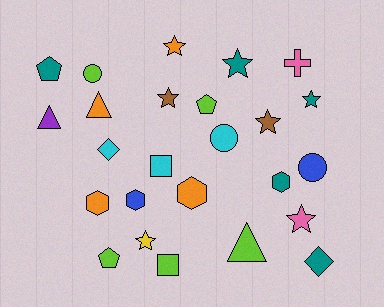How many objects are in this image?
There are 25 objects.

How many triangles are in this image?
There are 3 triangles.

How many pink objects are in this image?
There are 2 pink objects.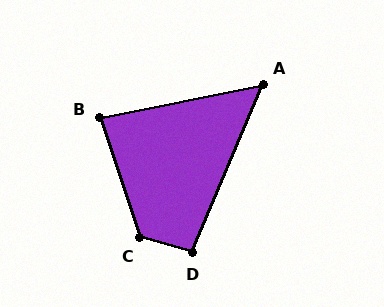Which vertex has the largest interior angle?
C, at approximately 124 degrees.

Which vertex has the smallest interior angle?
A, at approximately 56 degrees.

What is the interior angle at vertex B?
Approximately 83 degrees (acute).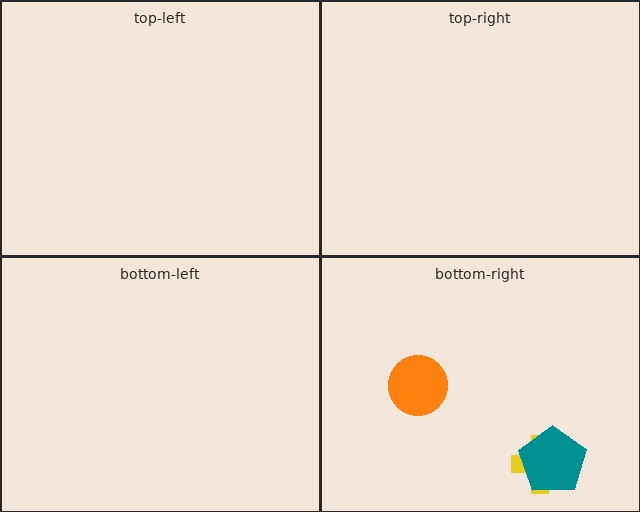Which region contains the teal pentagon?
The bottom-right region.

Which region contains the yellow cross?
The bottom-right region.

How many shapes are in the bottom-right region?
3.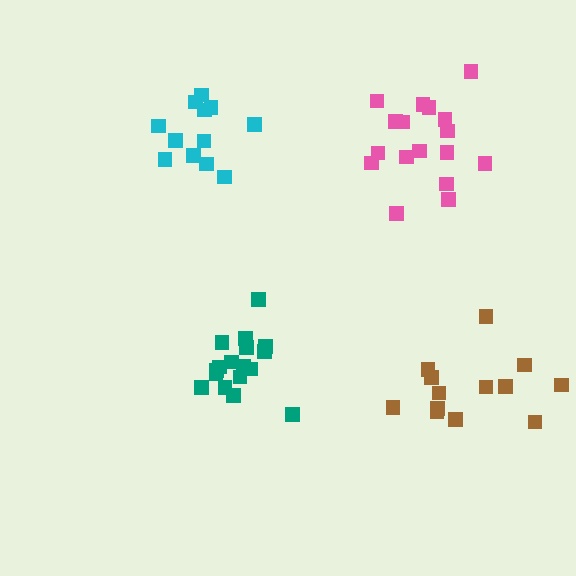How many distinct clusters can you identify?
There are 4 distinct clusters.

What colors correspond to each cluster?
The clusters are colored: cyan, teal, brown, pink.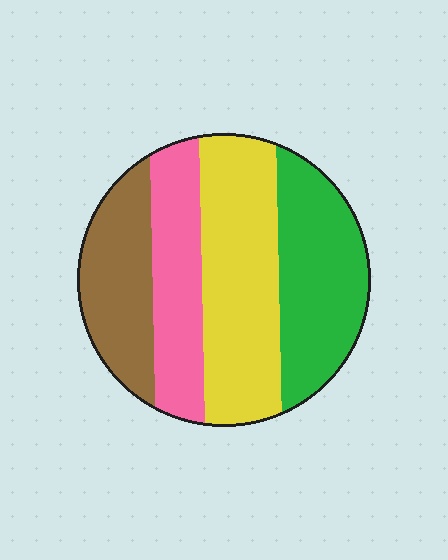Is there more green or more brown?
Green.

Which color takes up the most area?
Yellow, at roughly 35%.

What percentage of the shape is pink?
Pink takes up about one fifth (1/5) of the shape.